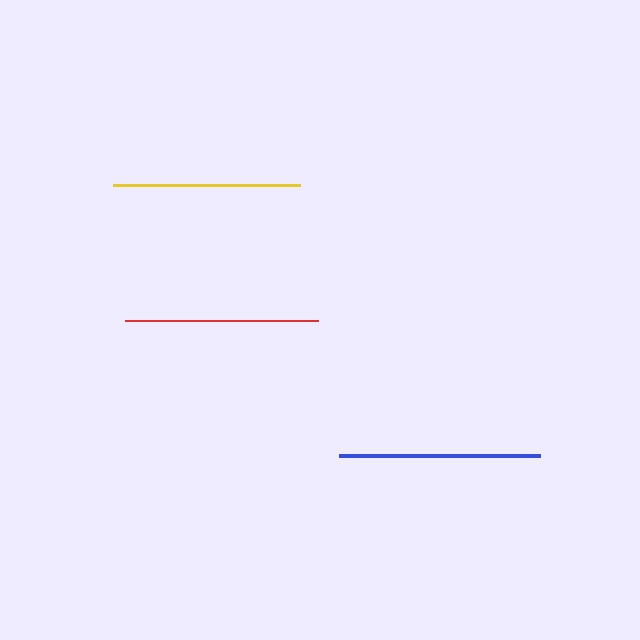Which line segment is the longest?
The blue line is the longest at approximately 201 pixels.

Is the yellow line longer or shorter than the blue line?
The blue line is longer than the yellow line.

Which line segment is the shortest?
The yellow line is the shortest at approximately 187 pixels.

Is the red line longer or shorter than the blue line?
The blue line is longer than the red line.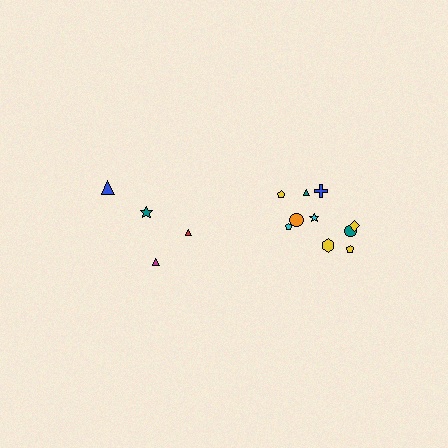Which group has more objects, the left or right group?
The right group.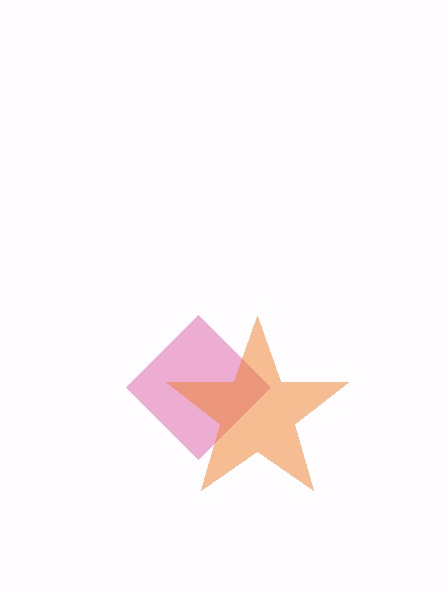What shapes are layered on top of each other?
The layered shapes are: a pink diamond, an orange star.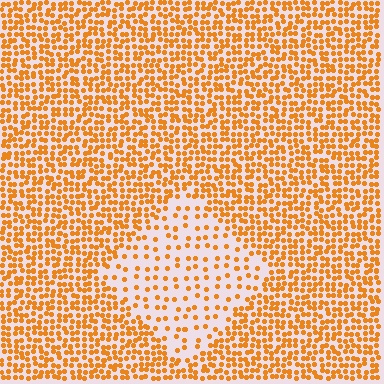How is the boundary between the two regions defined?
The boundary is defined by a change in element density (approximately 2.6x ratio). All elements are the same color, size, and shape.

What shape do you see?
I see a diamond.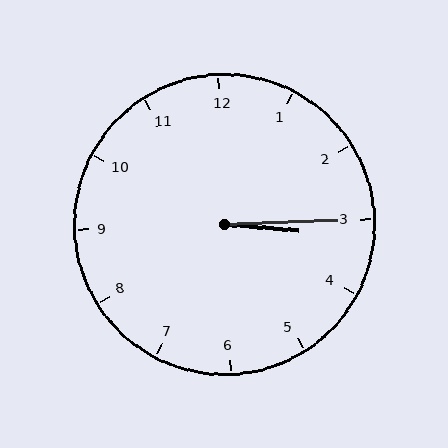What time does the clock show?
3:15.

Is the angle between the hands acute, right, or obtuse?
It is acute.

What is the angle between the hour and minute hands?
Approximately 8 degrees.